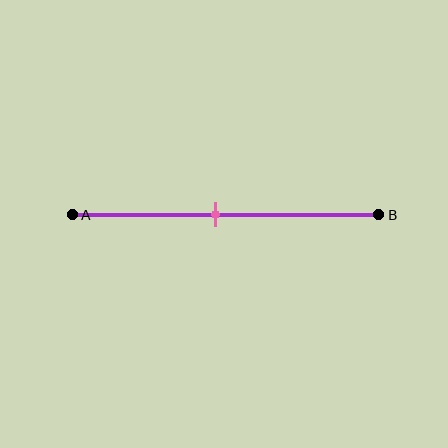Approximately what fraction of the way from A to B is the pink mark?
The pink mark is approximately 45% of the way from A to B.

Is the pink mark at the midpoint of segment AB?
No, the mark is at about 45% from A, not at the 50% midpoint.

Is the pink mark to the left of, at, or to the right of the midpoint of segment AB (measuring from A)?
The pink mark is to the left of the midpoint of segment AB.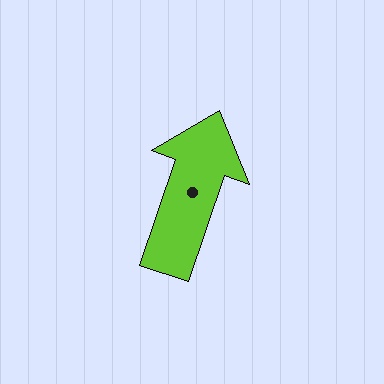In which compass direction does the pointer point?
North.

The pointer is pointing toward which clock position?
Roughly 1 o'clock.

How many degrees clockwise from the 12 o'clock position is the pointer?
Approximately 19 degrees.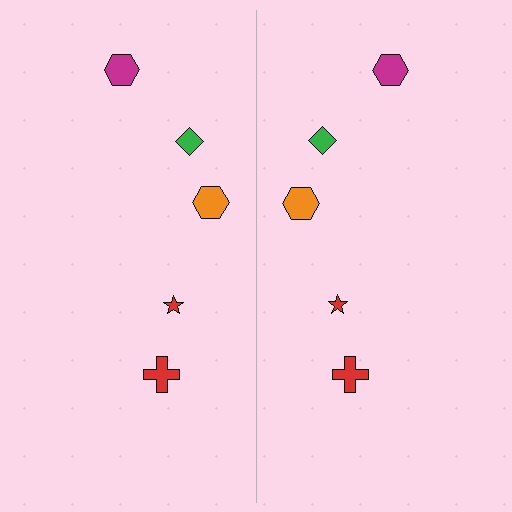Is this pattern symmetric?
Yes, this pattern has bilateral (reflection) symmetry.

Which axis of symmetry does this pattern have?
The pattern has a vertical axis of symmetry running through the center of the image.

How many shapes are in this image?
There are 10 shapes in this image.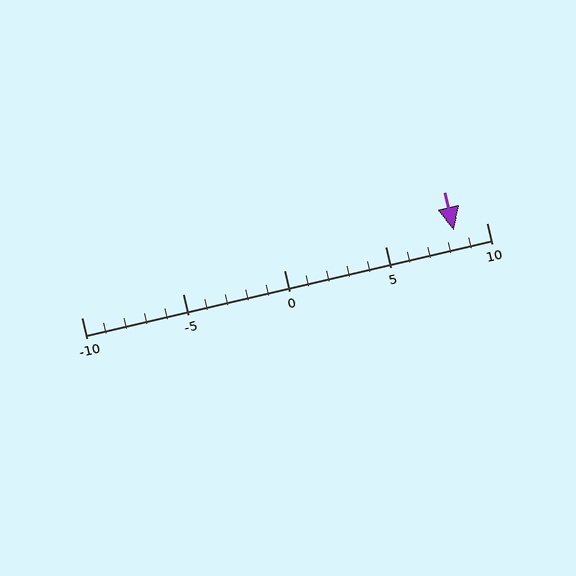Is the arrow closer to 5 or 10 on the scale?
The arrow is closer to 10.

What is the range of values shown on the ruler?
The ruler shows values from -10 to 10.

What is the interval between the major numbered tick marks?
The major tick marks are spaced 5 units apart.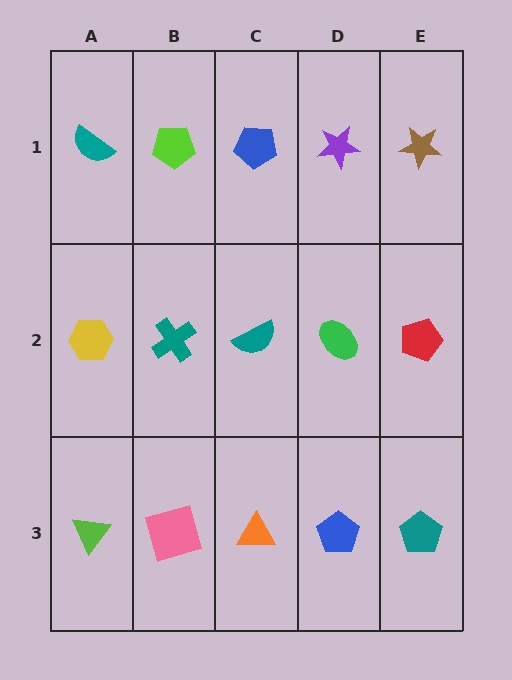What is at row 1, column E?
A brown star.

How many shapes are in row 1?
5 shapes.